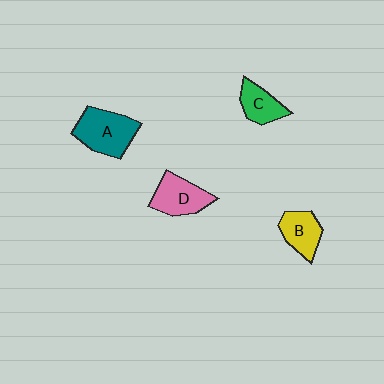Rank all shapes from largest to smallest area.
From largest to smallest: A (teal), D (pink), B (yellow), C (green).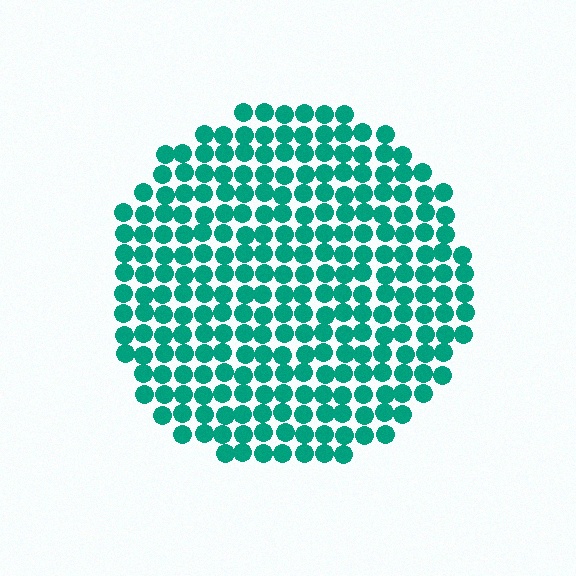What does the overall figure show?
The overall figure shows a circle.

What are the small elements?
The small elements are circles.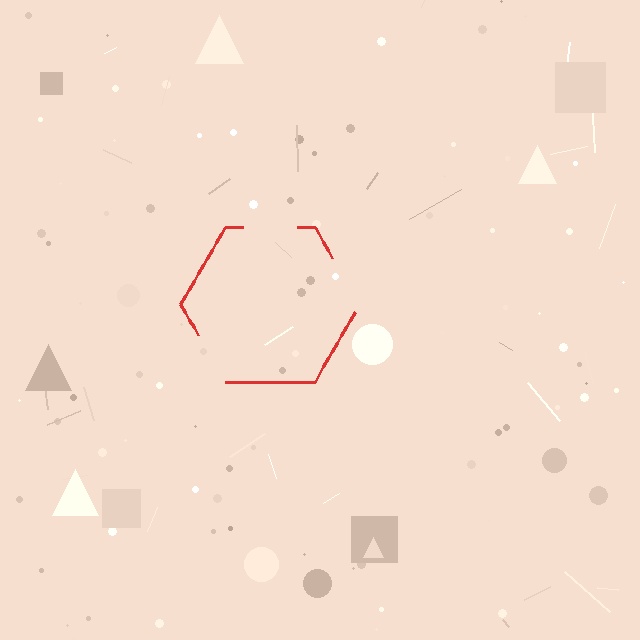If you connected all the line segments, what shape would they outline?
They would outline a hexagon.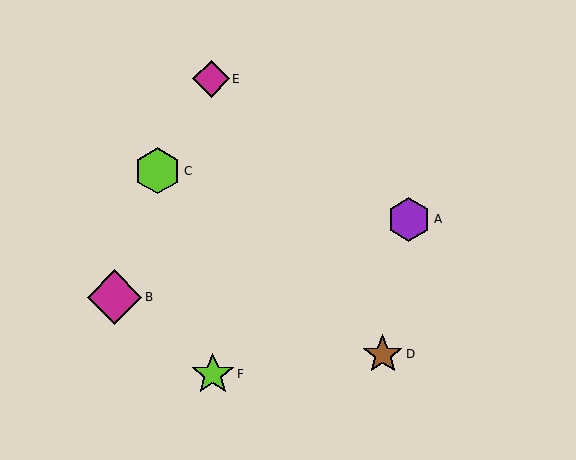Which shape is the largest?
The magenta diamond (labeled B) is the largest.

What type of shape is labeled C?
Shape C is a lime hexagon.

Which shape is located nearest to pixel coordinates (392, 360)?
The brown star (labeled D) at (383, 354) is nearest to that location.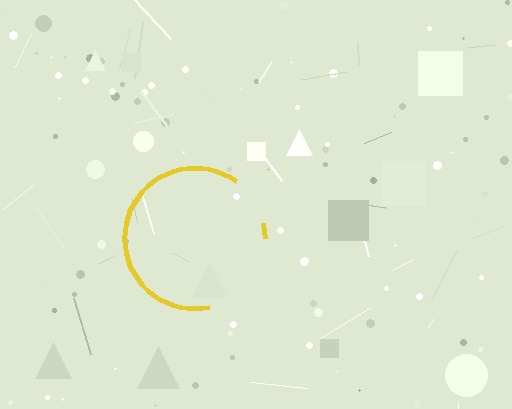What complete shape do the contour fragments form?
The contour fragments form a circle.